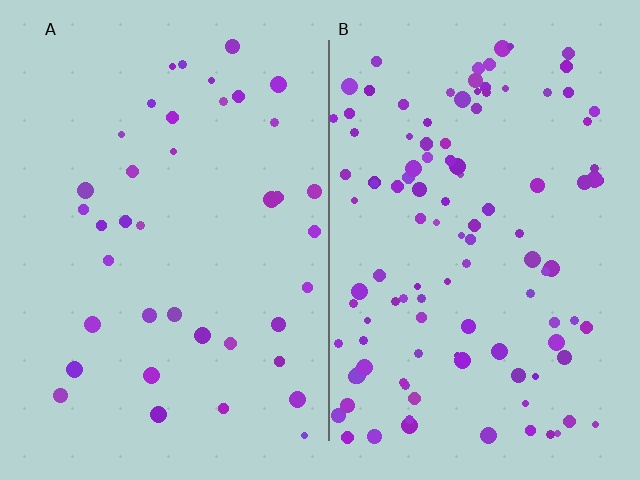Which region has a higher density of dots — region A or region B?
B (the right).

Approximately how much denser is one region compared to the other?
Approximately 2.9× — region B over region A.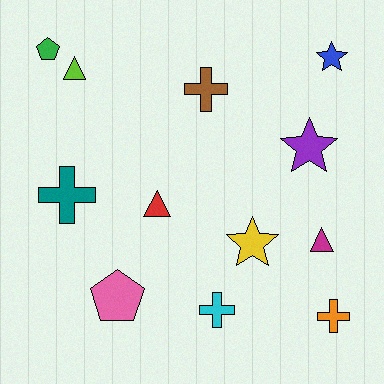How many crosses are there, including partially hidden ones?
There are 4 crosses.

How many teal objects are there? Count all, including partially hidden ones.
There is 1 teal object.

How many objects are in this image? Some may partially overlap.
There are 12 objects.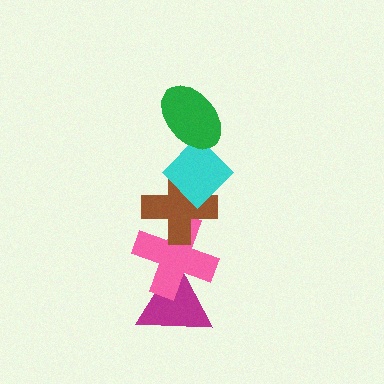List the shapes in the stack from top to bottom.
From top to bottom: the green ellipse, the cyan diamond, the brown cross, the pink cross, the magenta triangle.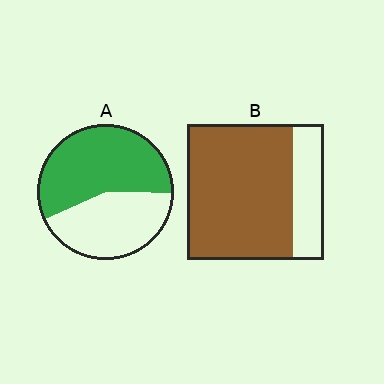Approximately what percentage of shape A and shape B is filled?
A is approximately 55% and B is approximately 75%.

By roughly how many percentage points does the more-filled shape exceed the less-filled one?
By roughly 20 percentage points (B over A).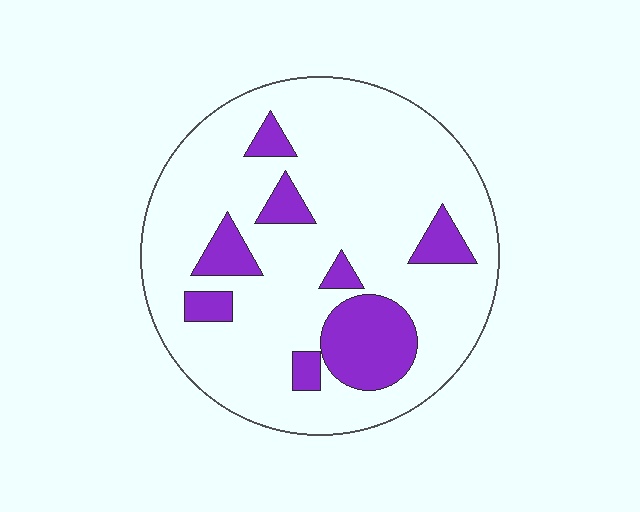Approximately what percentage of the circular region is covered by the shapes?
Approximately 20%.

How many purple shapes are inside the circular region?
8.